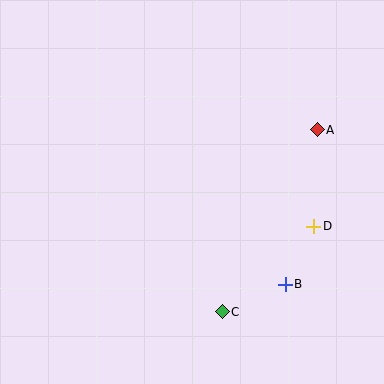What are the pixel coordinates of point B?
Point B is at (285, 284).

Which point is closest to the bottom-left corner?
Point C is closest to the bottom-left corner.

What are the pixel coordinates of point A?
Point A is at (317, 130).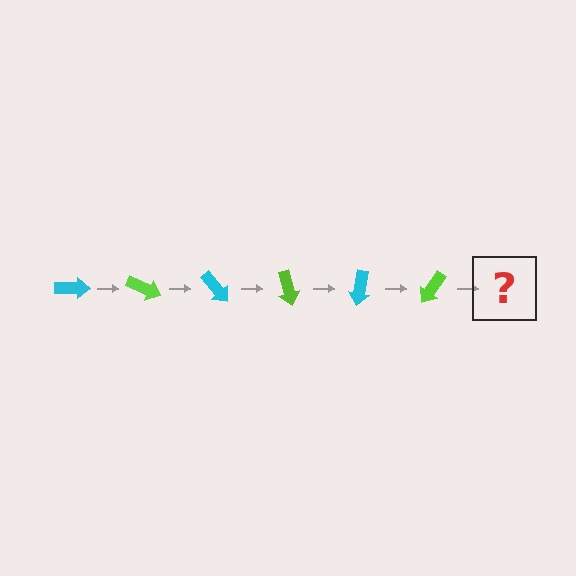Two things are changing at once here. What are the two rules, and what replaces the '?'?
The two rules are that it rotates 25 degrees each step and the color cycles through cyan and lime. The '?' should be a cyan arrow, rotated 150 degrees from the start.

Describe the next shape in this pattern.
It should be a cyan arrow, rotated 150 degrees from the start.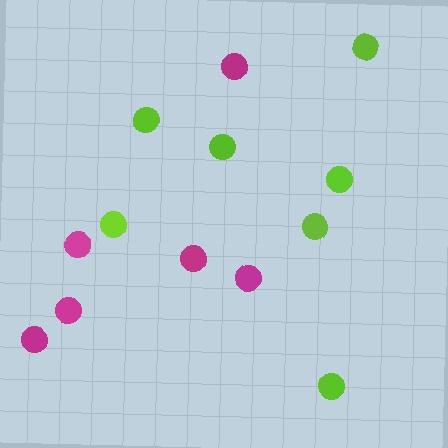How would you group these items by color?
There are 2 groups: one group of lime circles (7) and one group of magenta circles (6).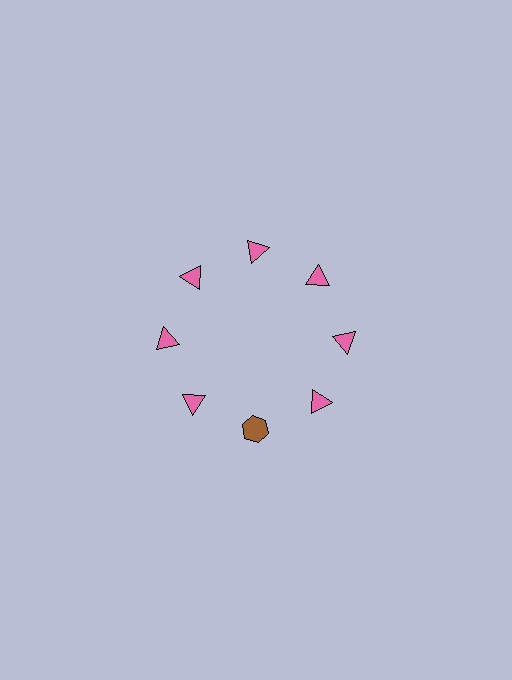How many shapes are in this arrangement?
There are 8 shapes arranged in a ring pattern.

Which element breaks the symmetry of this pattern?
The brown hexagon at roughly the 6 o'clock position breaks the symmetry. All other shapes are pink triangles.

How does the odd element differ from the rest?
It differs in both color (brown instead of pink) and shape (hexagon instead of triangle).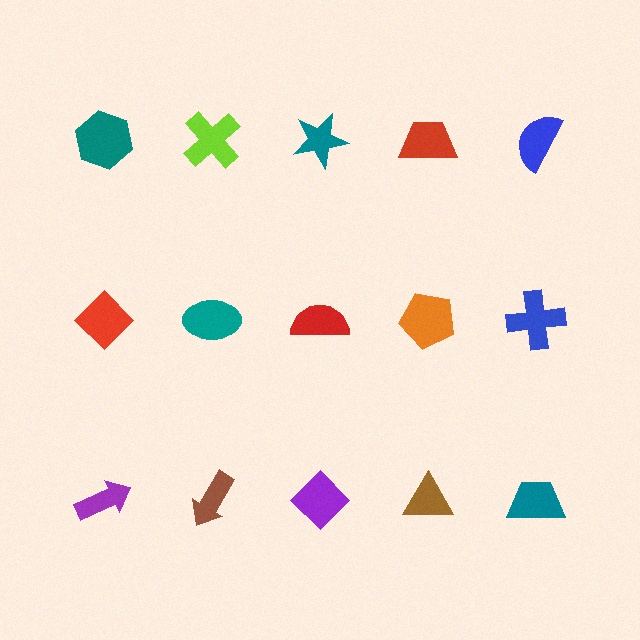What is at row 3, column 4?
A brown triangle.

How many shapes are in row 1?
5 shapes.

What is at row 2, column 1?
A red diamond.